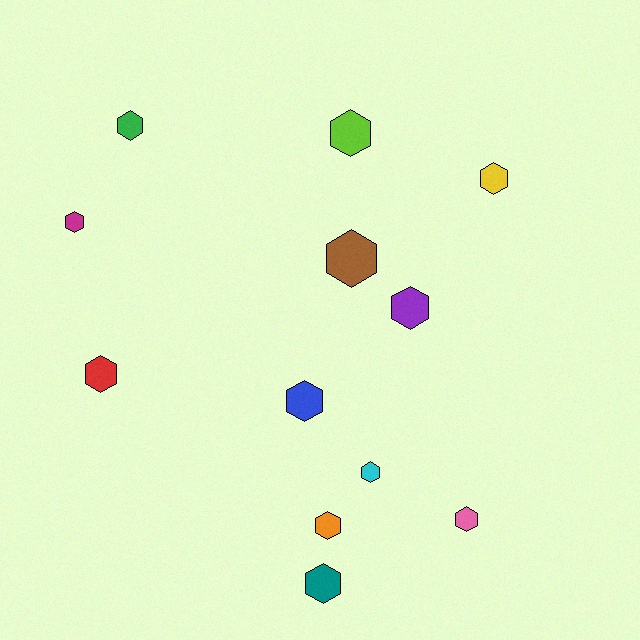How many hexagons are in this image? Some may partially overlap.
There are 12 hexagons.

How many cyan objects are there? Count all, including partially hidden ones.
There is 1 cyan object.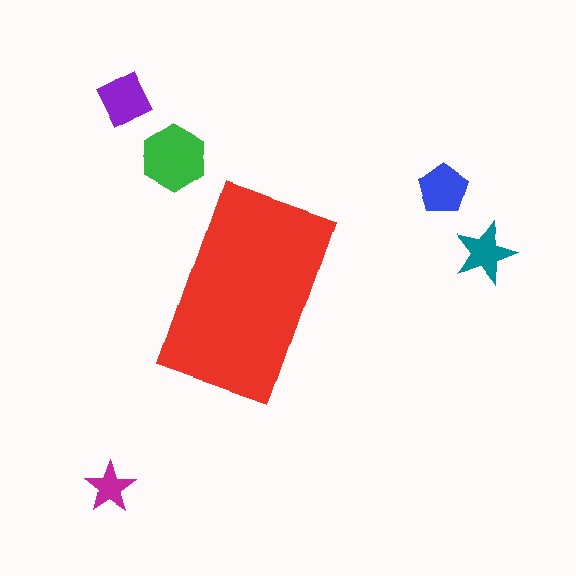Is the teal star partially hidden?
No, the teal star is fully visible.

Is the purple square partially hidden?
No, the purple square is fully visible.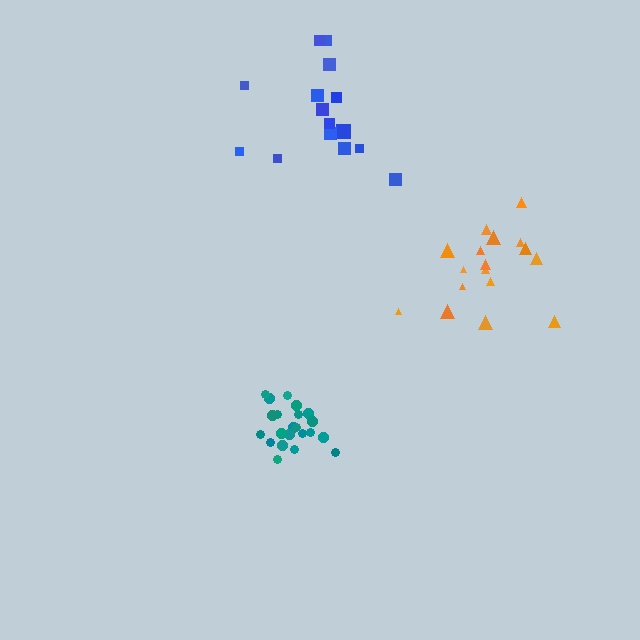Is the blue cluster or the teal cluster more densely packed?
Teal.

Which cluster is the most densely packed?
Teal.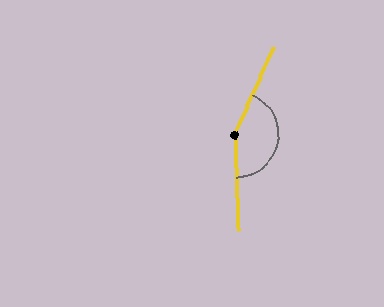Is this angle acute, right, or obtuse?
It is obtuse.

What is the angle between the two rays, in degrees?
Approximately 155 degrees.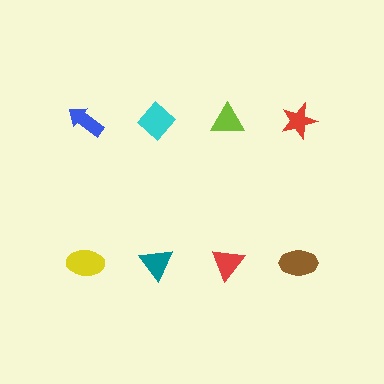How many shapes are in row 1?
4 shapes.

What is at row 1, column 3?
A lime triangle.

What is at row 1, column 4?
A red star.